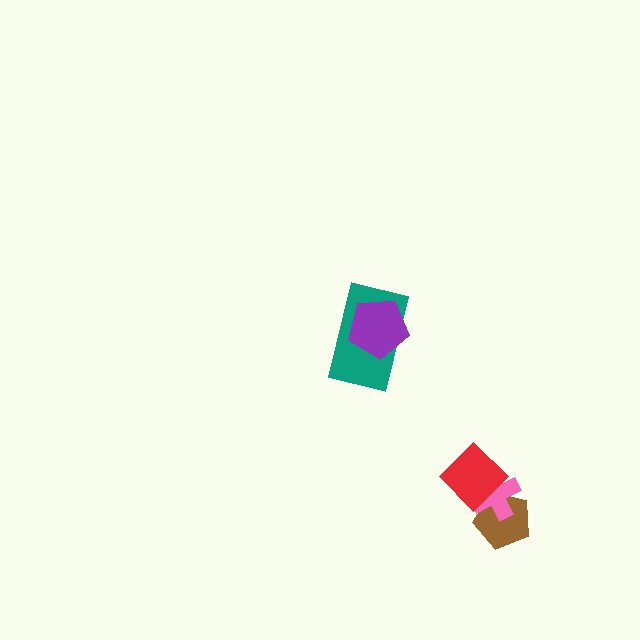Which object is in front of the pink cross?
The red diamond is in front of the pink cross.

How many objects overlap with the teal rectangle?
1 object overlaps with the teal rectangle.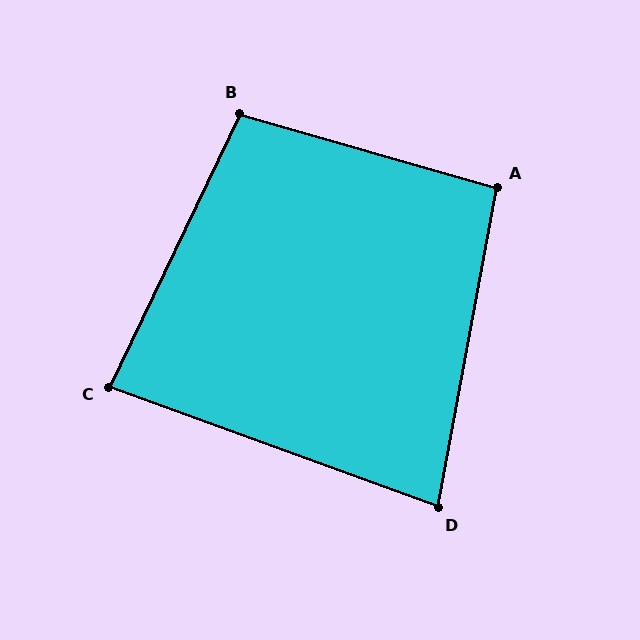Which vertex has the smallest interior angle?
D, at approximately 81 degrees.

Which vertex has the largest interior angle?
B, at approximately 99 degrees.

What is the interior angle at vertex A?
Approximately 96 degrees (obtuse).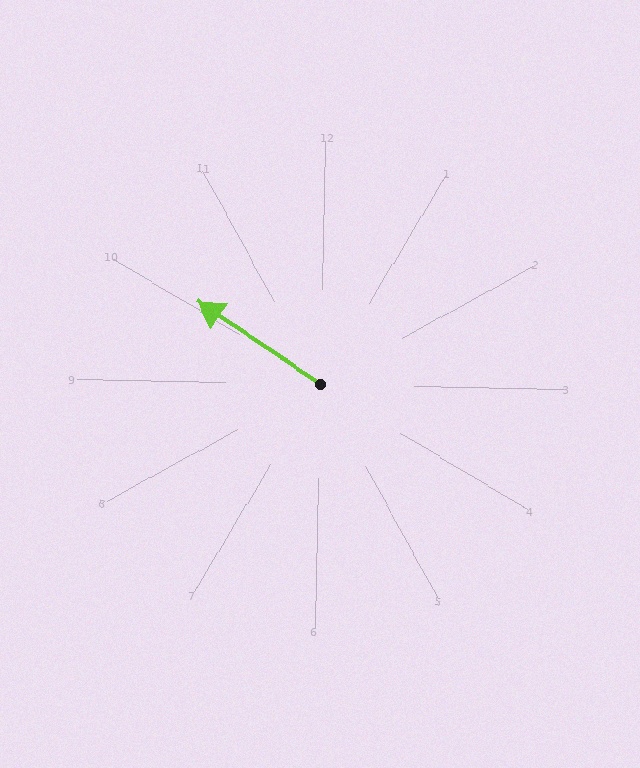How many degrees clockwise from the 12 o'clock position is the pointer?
Approximately 303 degrees.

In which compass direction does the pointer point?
Northwest.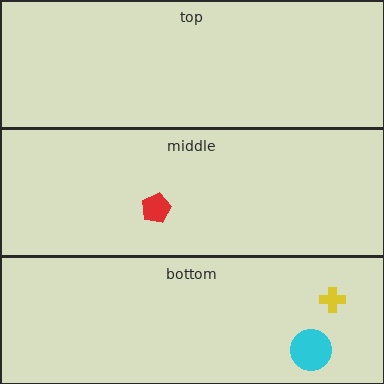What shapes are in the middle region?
The red pentagon.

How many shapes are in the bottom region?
2.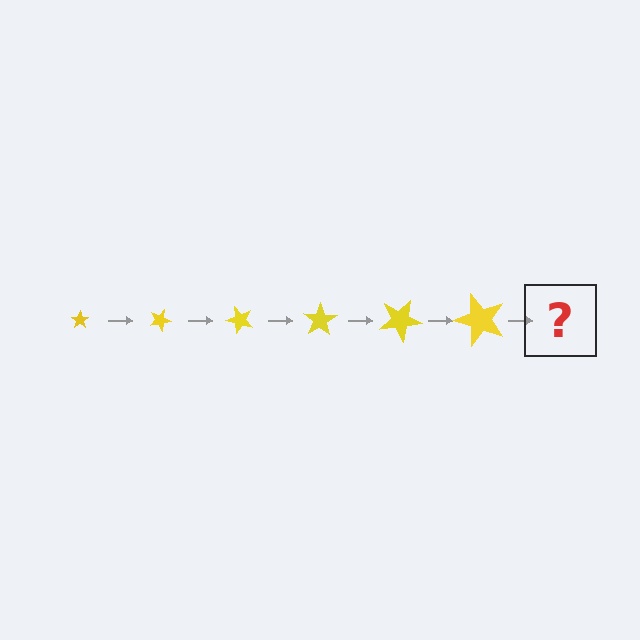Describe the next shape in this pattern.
It should be a star, larger than the previous one and rotated 150 degrees from the start.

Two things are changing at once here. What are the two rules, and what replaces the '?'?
The two rules are that the star grows larger each step and it rotates 25 degrees each step. The '?' should be a star, larger than the previous one and rotated 150 degrees from the start.